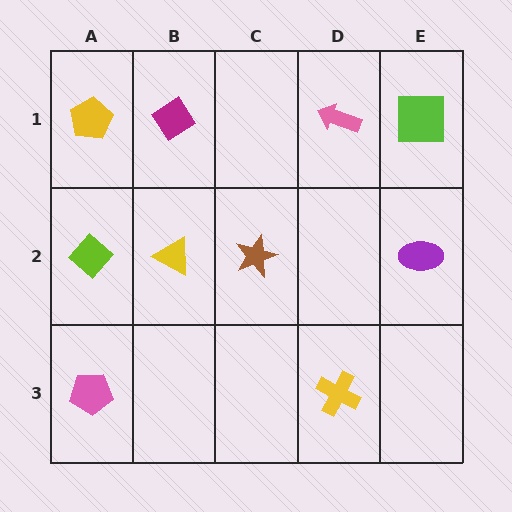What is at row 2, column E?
A purple ellipse.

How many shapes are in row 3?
2 shapes.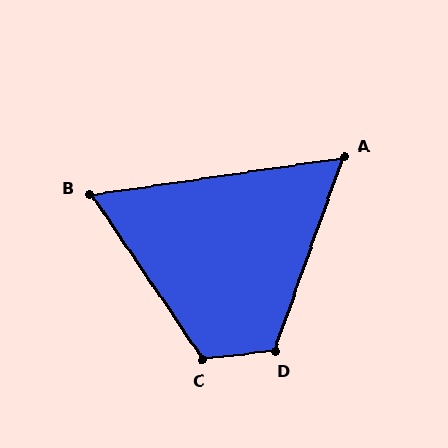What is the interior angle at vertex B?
Approximately 64 degrees (acute).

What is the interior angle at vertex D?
Approximately 116 degrees (obtuse).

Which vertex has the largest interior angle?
C, at approximately 118 degrees.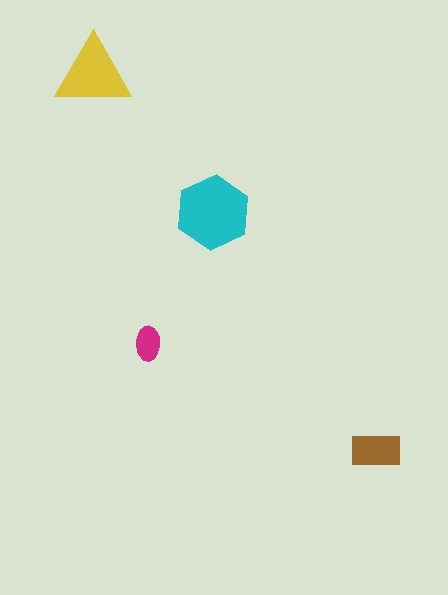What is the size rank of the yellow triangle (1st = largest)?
2nd.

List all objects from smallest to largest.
The magenta ellipse, the brown rectangle, the yellow triangle, the cyan hexagon.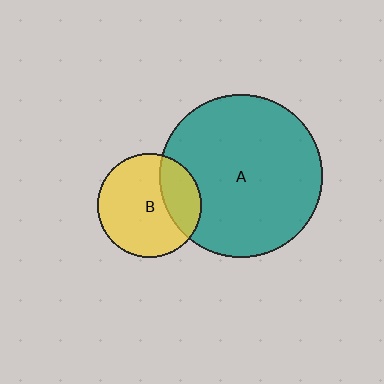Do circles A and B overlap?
Yes.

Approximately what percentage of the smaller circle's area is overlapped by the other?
Approximately 25%.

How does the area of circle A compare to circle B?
Approximately 2.4 times.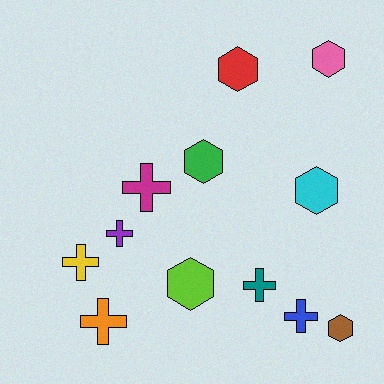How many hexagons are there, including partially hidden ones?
There are 6 hexagons.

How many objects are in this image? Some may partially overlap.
There are 12 objects.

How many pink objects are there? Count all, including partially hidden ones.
There is 1 pink object.